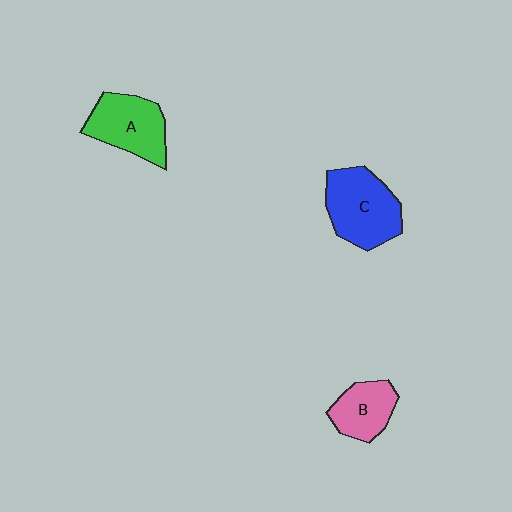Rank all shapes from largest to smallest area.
From largest to smallest: C (blue), A (green), B (pink).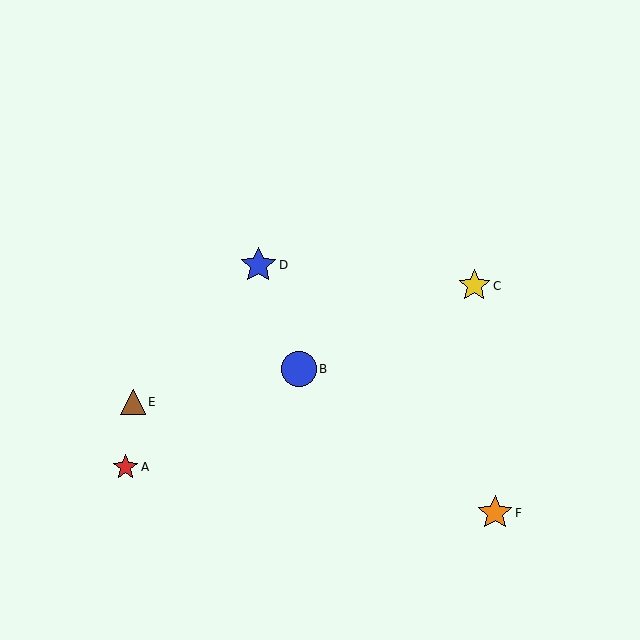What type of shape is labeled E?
Shape E is a brown triangle.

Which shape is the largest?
The blue star (labeled D) is the largest.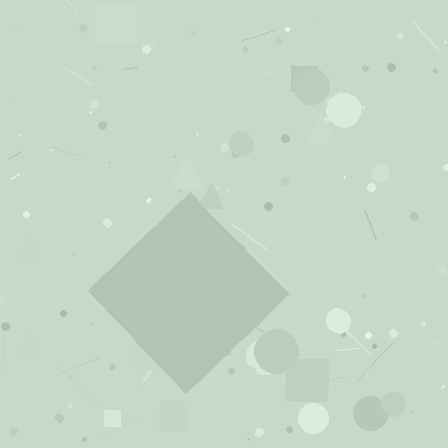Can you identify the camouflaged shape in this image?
The camouflaged shape is a diamond.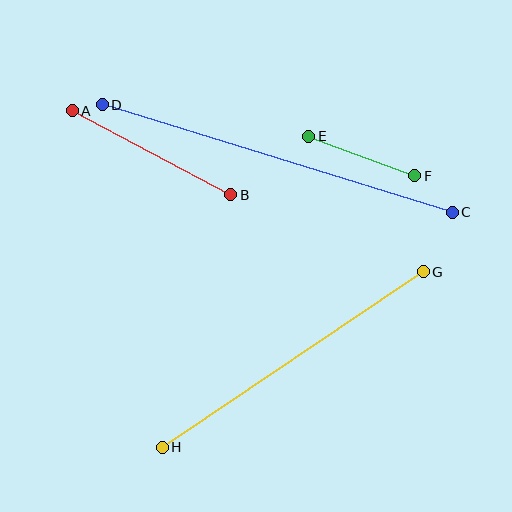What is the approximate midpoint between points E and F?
The midpoint is at approximately (362, 156) pixels.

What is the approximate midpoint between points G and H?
The midpoint is at approximately (293, 360) pixels.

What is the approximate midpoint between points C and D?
The midpoint is at approximately (277, 158) pixels.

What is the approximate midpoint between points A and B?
The midpoint is at approximately (151, 153) pixels.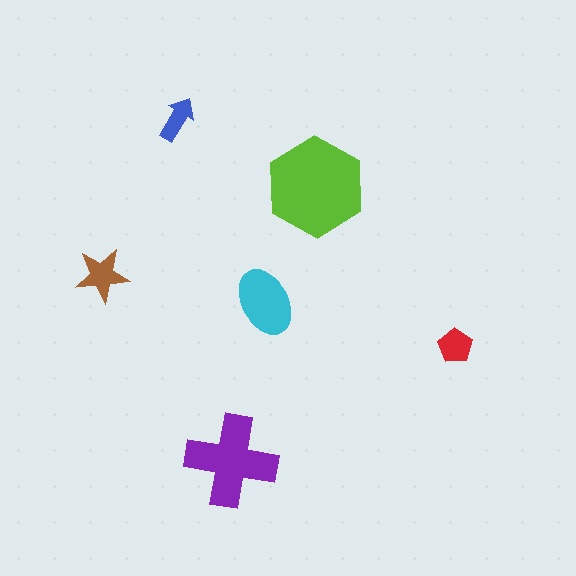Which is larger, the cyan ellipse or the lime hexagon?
The lime hexagon.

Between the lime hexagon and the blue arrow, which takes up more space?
The lime hexagon.